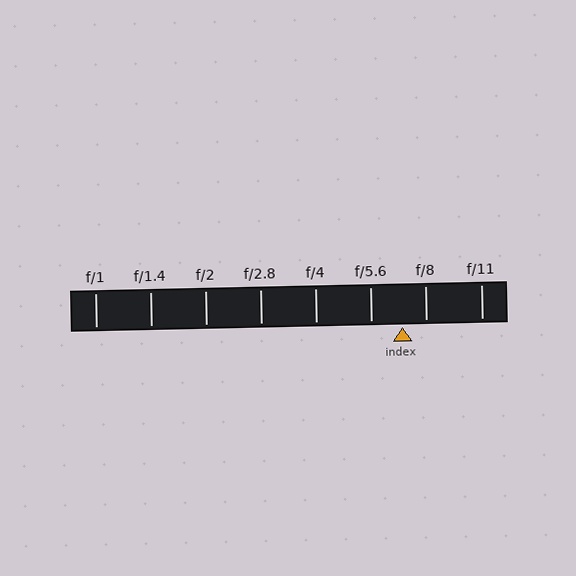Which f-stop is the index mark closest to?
The index mark is closest to f/8.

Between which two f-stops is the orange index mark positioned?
The index mark is between f/5.6 and f/8.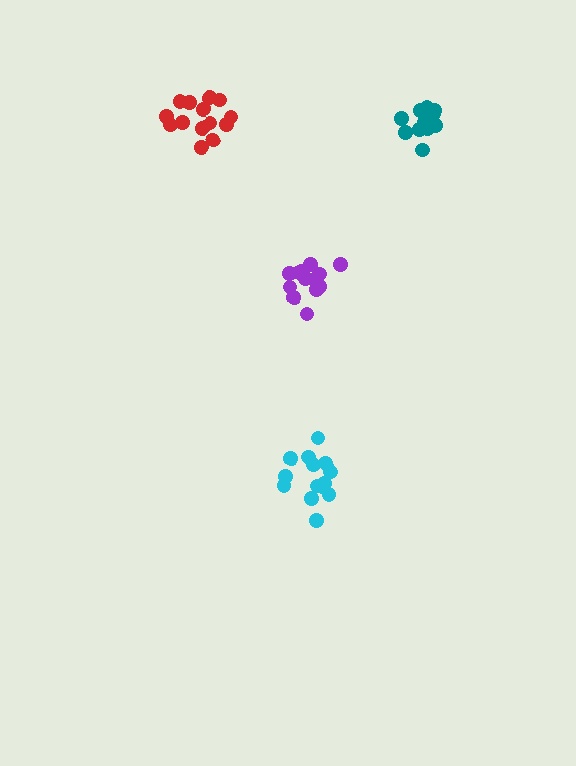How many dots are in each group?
Group 1: 13 dots, Group 2: 15 dots, Group 3: 15 dots, Group 4: 13 dots (56 total).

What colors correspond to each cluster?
The clusters are colored: teal, red, cyan, purple.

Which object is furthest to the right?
The teal cluster is rightmost.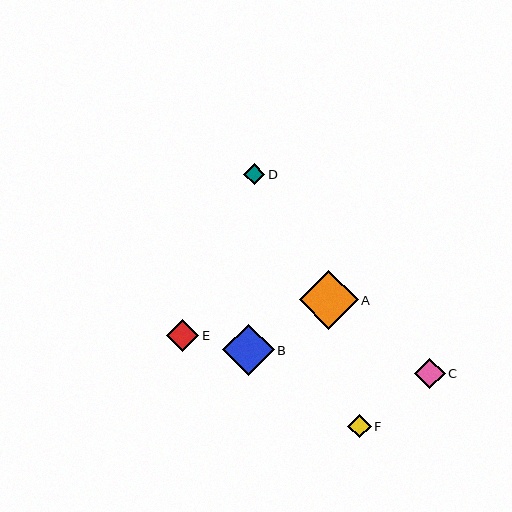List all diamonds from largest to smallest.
From largest to smallest: A, B, E, C, F, D.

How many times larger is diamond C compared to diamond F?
Diamond C is approximately 1.3 times the size of diamond F.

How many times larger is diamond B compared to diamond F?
Diamond B is approximately 2.2 times the size of diamond F.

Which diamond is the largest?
Diamond A is the largest with a size of approximately 59 pixels.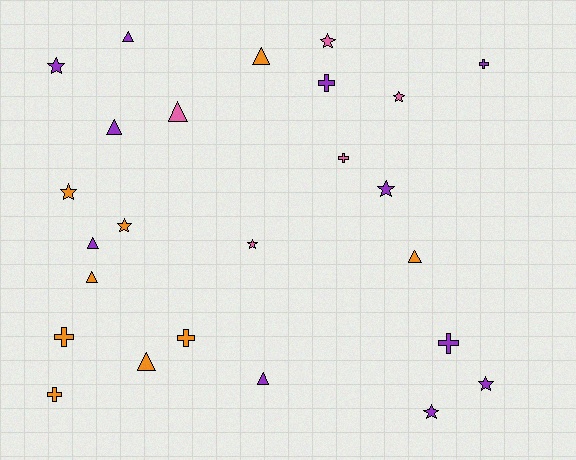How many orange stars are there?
There are 2 orange stars.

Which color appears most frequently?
Purple, with 11 objects.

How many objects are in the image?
There are 25 objects.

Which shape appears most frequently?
Triangle, with 9 objects.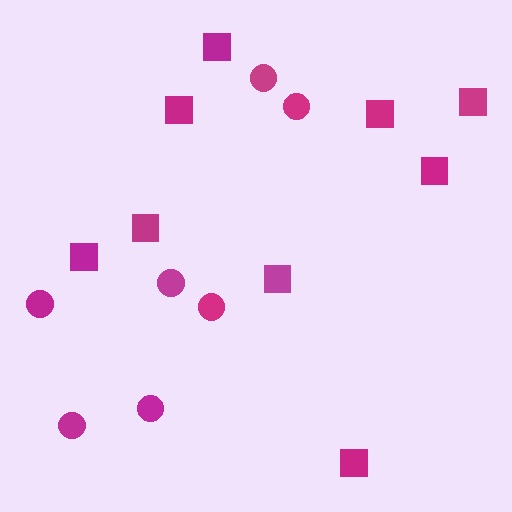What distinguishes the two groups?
There are 2 groups: one group of squares (9) and one group of circles (7).